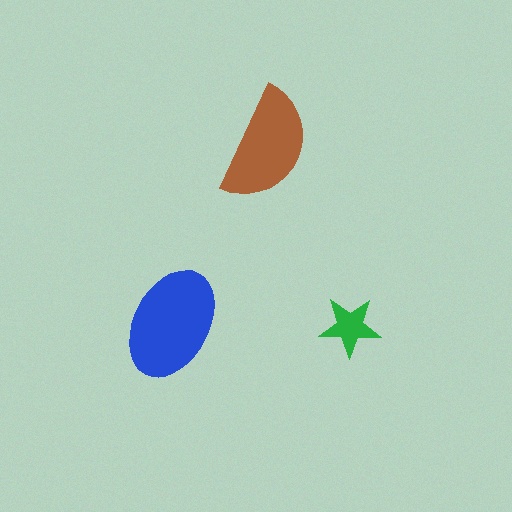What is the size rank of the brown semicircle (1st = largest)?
2nd.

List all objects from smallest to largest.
The green star, the brown semicircle, the blue ellipse.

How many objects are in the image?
There are 3 objects in the image.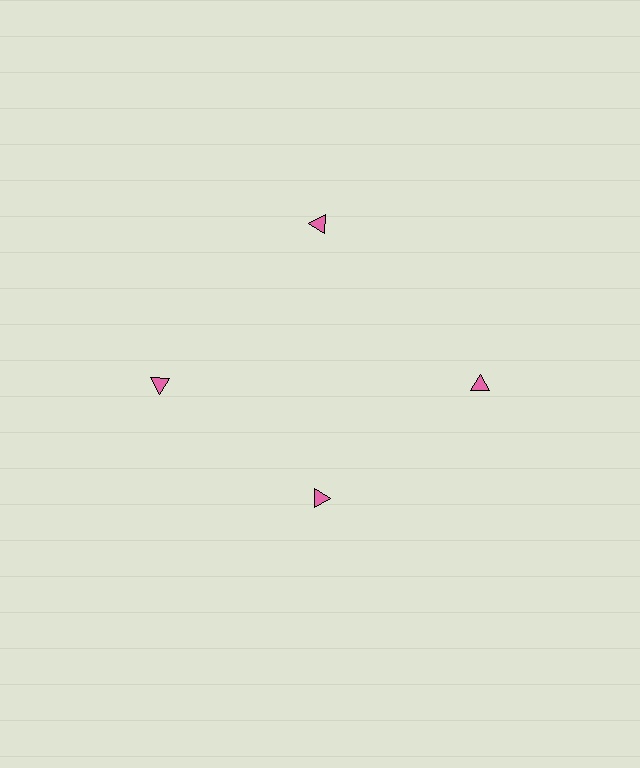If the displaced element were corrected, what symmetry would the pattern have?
It would have 4-fold rotational symmetry — the pattern would map onto itself every 90 degrees.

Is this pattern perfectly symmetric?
No. The 4 pink triangles are arranged in a ring, but one element near the 6 o'clock position is pulled inward toward the center, breaking the 4-fold rotational symmetry.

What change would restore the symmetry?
The symmetry would be restored by moving it outward, back onto the ring so that all 4 triangles sit at equal angles and equal distance from the center.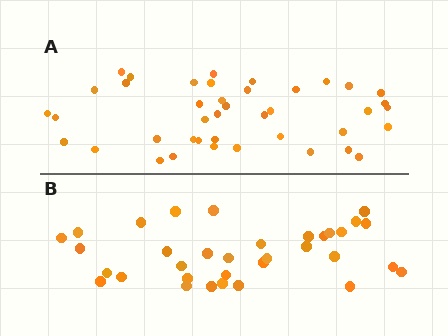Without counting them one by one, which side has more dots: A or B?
Region A (the top region) has more dots.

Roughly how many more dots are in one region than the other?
Region A has roughly 8 or so more dots than region B.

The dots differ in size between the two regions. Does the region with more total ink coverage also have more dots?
No. Region B has more total ink coverage because its dots are larger, but region A actually contains more individual dots. Total area can be misleading — the number of items is what matters here.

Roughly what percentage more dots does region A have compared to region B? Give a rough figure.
About 20% more.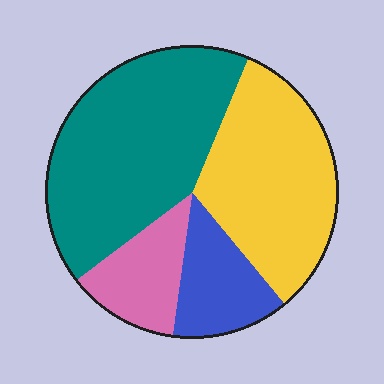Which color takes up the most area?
Teal, at roughly 40%.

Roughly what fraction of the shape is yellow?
Yellow takes up about one third (1/3) of the shape.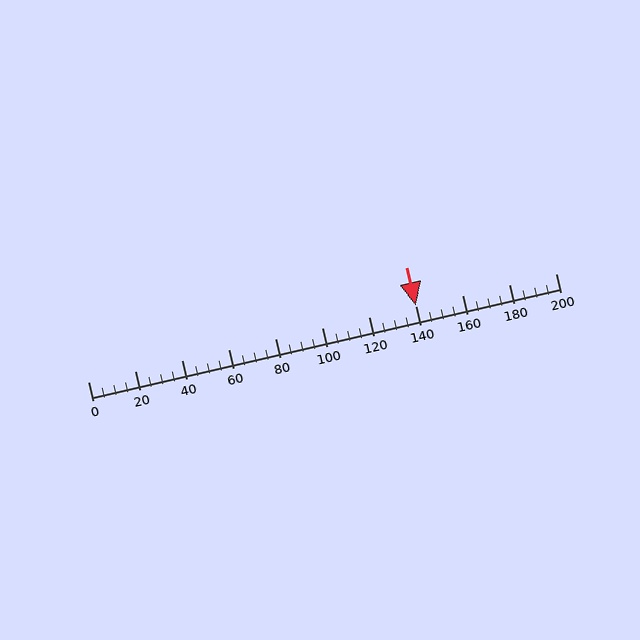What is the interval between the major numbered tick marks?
The major tick marks are spaced 20 units apart.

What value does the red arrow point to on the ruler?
The red arrow points to approximately 140.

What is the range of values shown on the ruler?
The ruler shows values from 0 to 200.